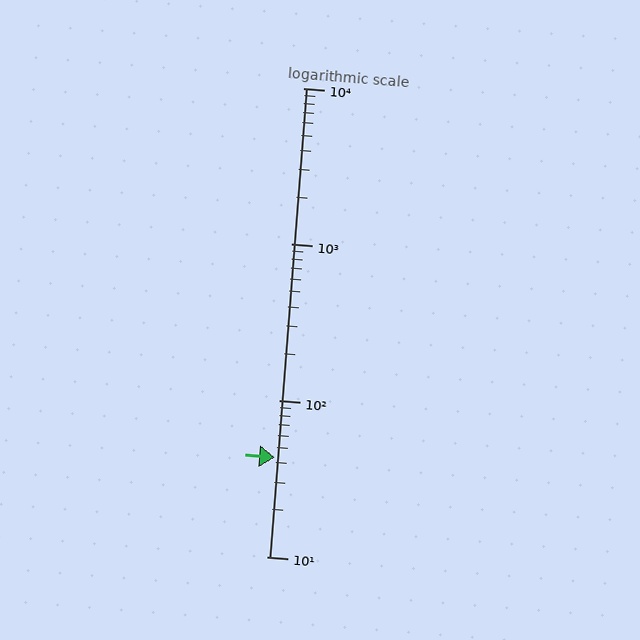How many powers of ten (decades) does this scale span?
The scale spans 3 decades, from 10 to 10000.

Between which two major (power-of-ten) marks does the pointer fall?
The pointer is between 10 and 100.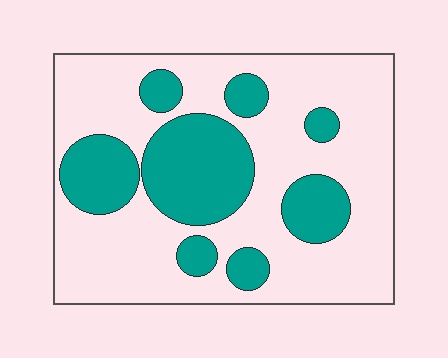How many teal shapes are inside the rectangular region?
8.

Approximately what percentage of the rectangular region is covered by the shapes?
Approximately 30%.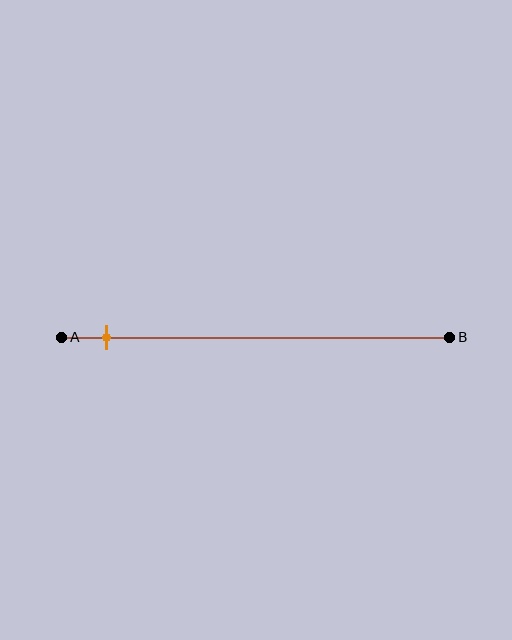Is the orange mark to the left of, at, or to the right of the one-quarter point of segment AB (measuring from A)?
The orange mark is to the left of the one-quarter point of segment AB.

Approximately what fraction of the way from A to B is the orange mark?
The orange mark is approximately 10% of the way from A to B.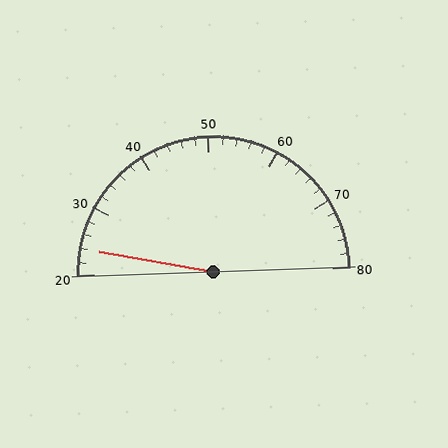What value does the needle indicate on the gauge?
The needle indicates approximately 24.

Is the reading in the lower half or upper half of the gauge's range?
The reading is in the lower half of the range (20 to 80).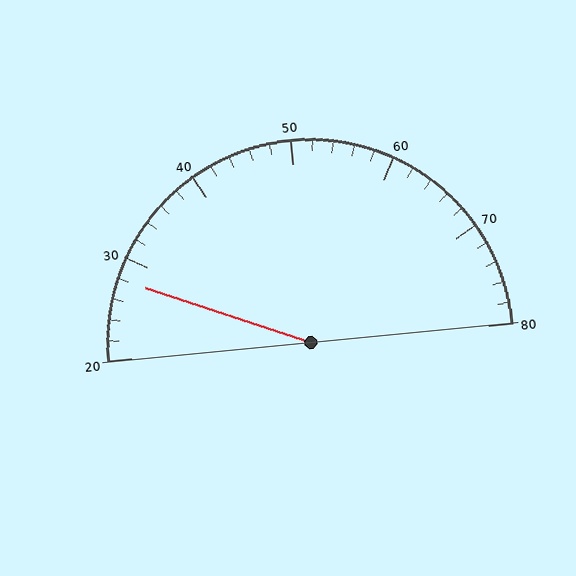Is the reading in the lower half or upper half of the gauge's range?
The reading is in the lower half of the range (20 to 80).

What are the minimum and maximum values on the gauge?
The gauge ranges from 20 to 80.